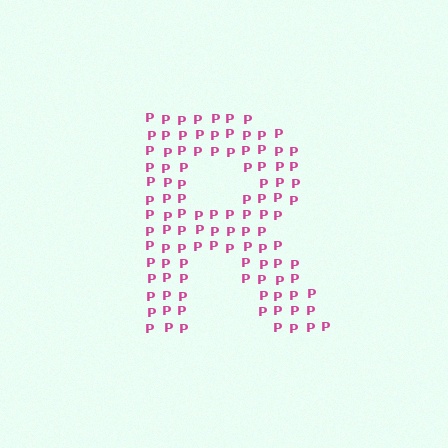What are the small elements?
The small elements are letter P's.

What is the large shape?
The large shape is the letter R.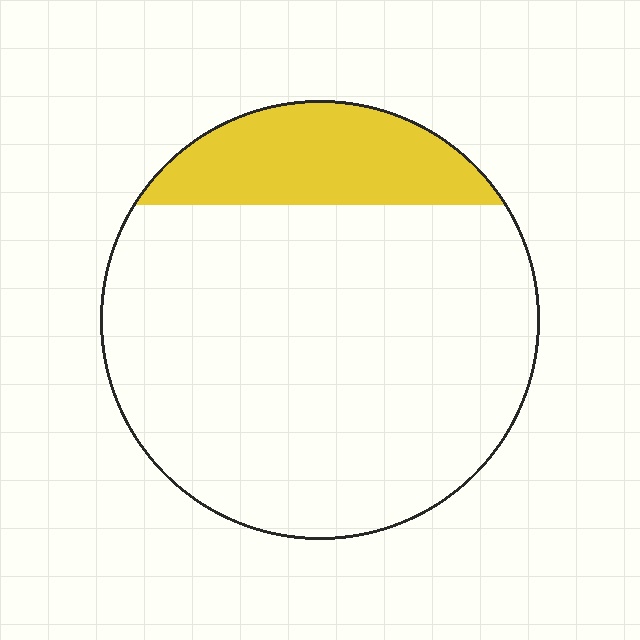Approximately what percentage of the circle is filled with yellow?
Approximately 20%.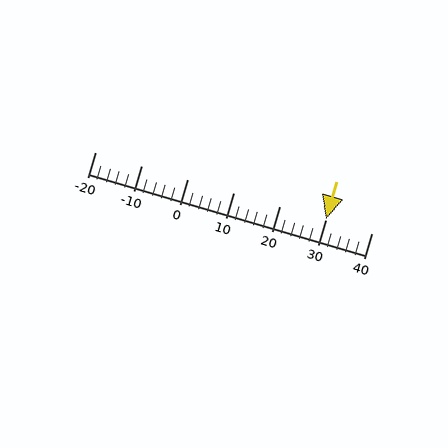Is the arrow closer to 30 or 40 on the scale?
The arrow is closer to 30.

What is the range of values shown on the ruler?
The ruler shows values from -20 to 40.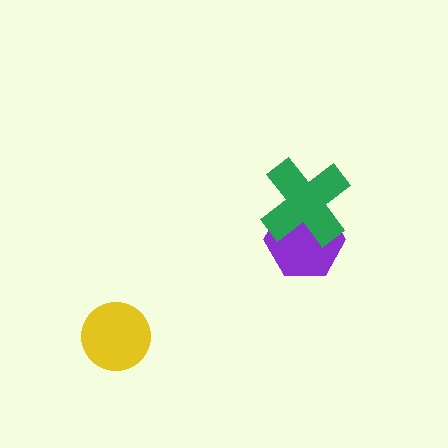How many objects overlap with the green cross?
1 object overlaps with the green cross.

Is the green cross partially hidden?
No, no other shape covers it.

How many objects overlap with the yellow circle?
0 objects overlap with the yellow circle.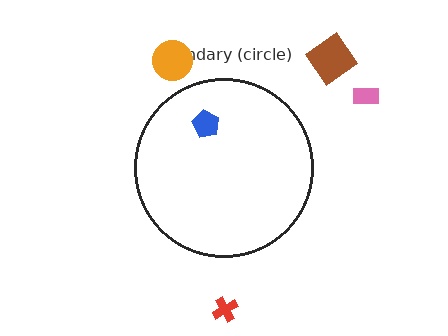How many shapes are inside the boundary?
1 inside, 4 outside.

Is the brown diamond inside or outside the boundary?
Outside.